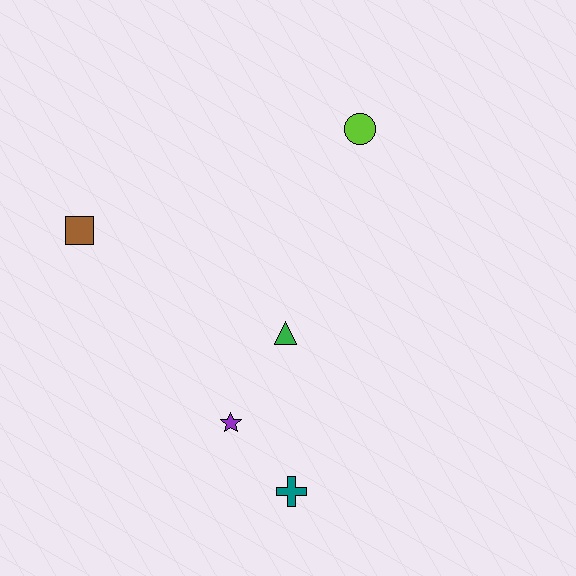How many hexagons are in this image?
There are no hexagons.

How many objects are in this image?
There are 5 objects.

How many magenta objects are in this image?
There are no magenta objects.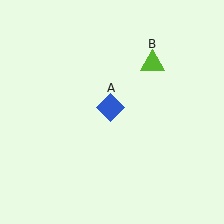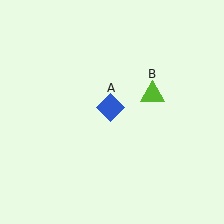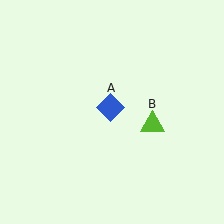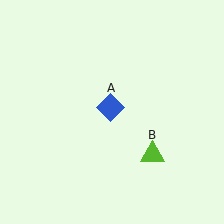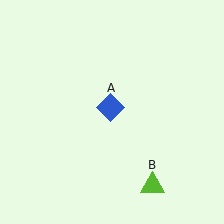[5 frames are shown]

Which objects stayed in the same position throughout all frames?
Blue diamond (object A) remained stationary.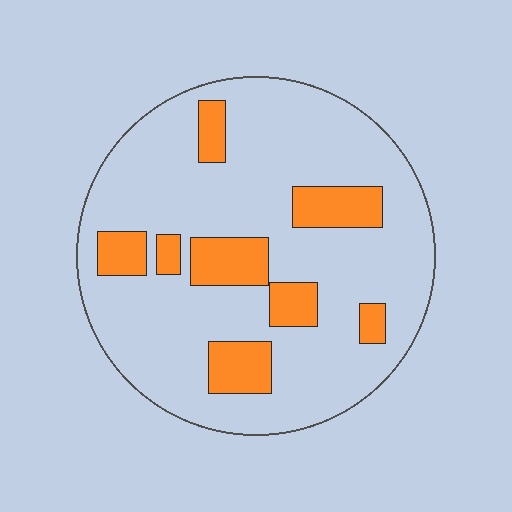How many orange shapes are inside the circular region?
8.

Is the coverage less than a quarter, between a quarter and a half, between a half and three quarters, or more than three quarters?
Less than a quarter.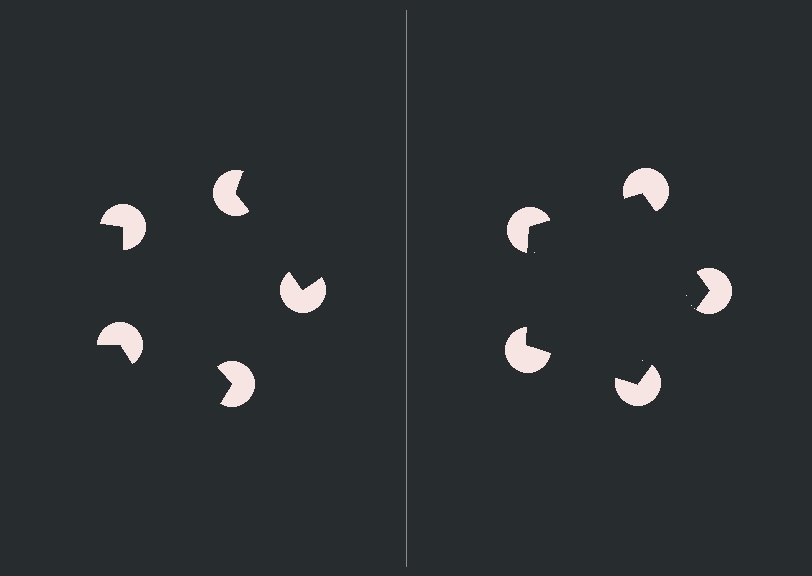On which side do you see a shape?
An illusory pentagon appears on the right side. On the left side the wedge cuts are rotated, so no coherent shape forms.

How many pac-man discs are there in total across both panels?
10 — 5 on each side.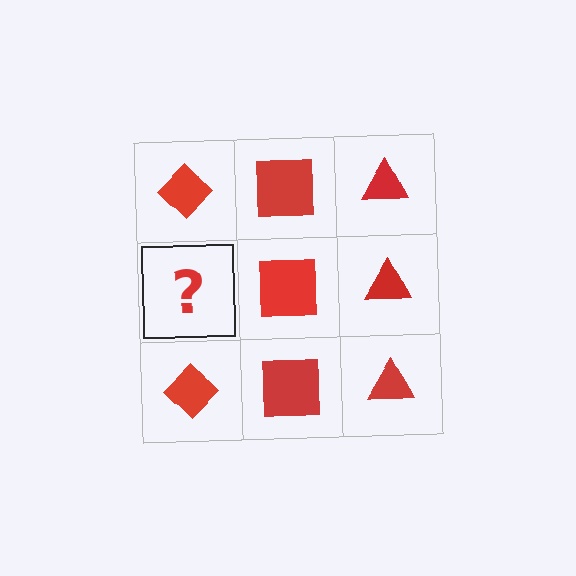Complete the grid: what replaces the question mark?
The question mark should be replaced with a red diamond.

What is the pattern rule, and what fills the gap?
The rule is that each column has a consistent shape. The gap should be filled with a red diamond.